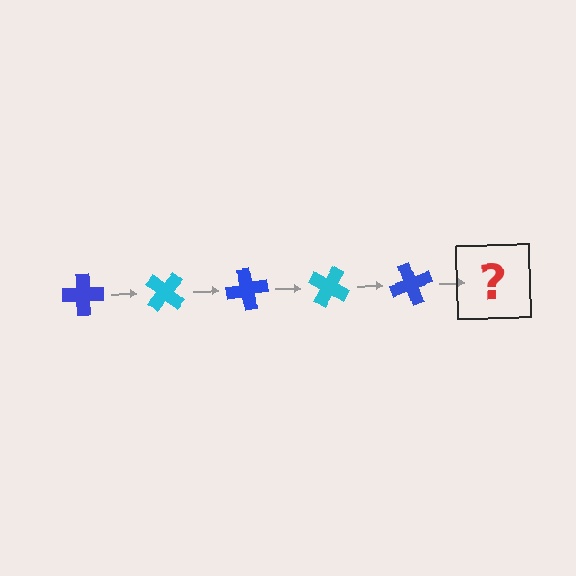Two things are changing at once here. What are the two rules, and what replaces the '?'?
The two rules are that it rotates 40 degrees each step and the color cycles through blue and cyan. The '?' should be a cyan cross, rotated 200 degrees from the start.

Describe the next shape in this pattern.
It should be a cyan cross, rotated 200 degrees from the start.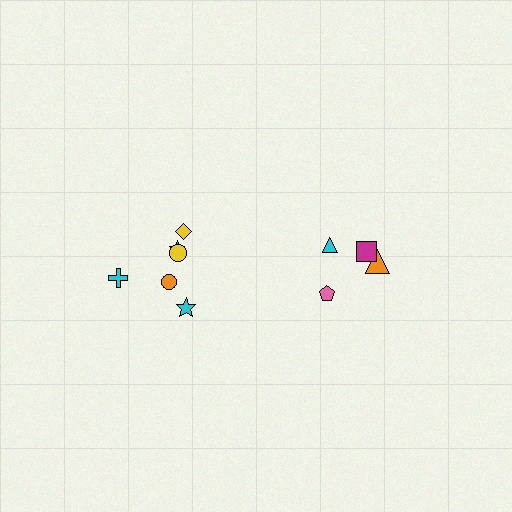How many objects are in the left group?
There are 6 objects.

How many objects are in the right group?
There are 4 objects.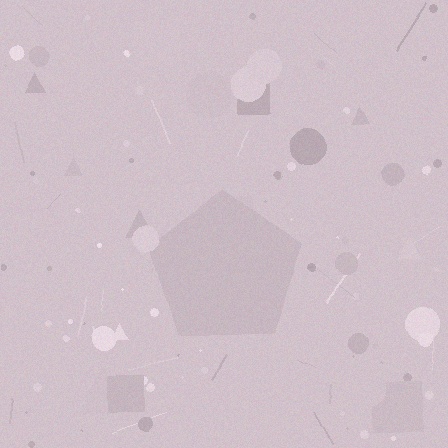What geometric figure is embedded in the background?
A pentagon is embedded in the background.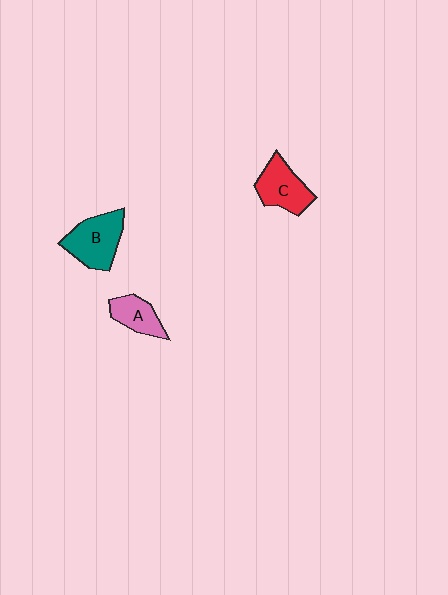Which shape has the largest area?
Shape B (teal).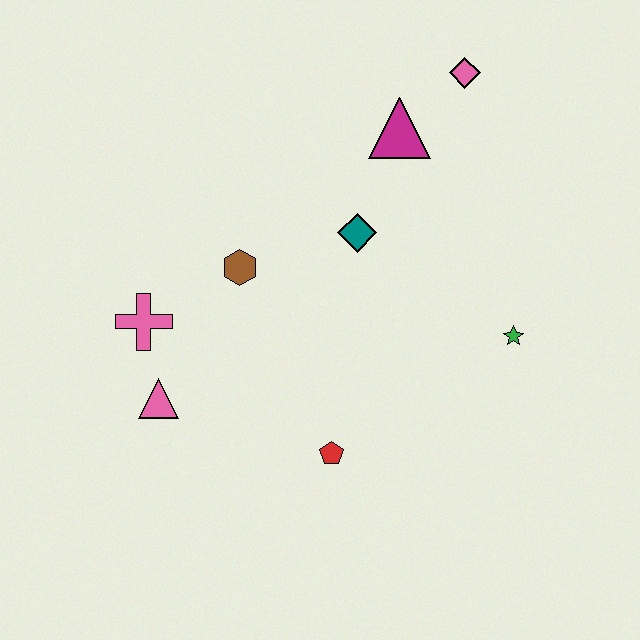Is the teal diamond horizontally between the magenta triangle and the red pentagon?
Yes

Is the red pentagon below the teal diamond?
Yes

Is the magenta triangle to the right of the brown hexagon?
Yes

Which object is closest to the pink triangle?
The pink cross is closest to the pink triangle.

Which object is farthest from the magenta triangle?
The pink triangle is farthest from the magenta triangle.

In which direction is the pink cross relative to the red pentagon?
The pink cross is to the left of the red pentagon.